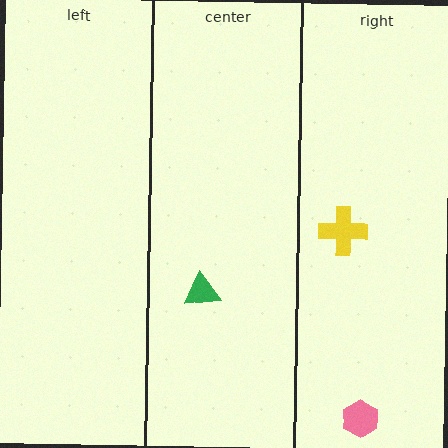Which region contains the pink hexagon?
The right region.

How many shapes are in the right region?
2.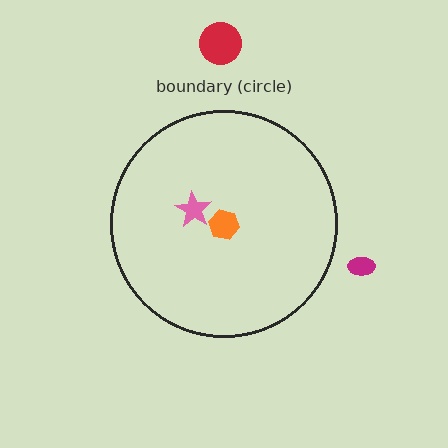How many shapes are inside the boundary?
2 inside, 2 outside.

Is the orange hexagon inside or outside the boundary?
Inside.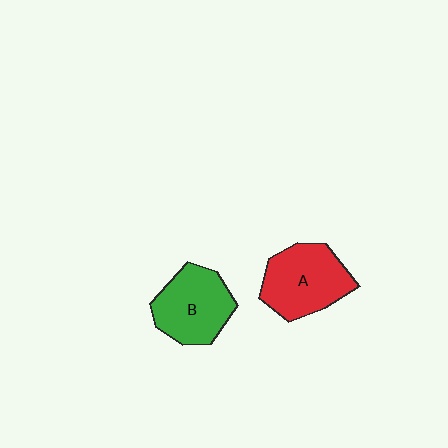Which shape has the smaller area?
Shape B (green).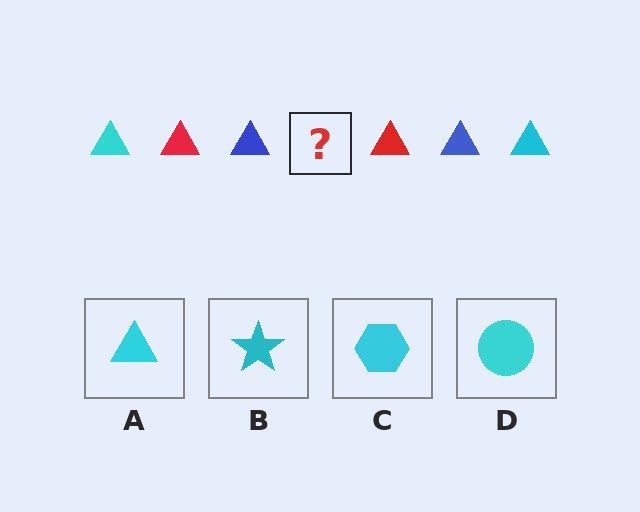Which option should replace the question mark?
Option A.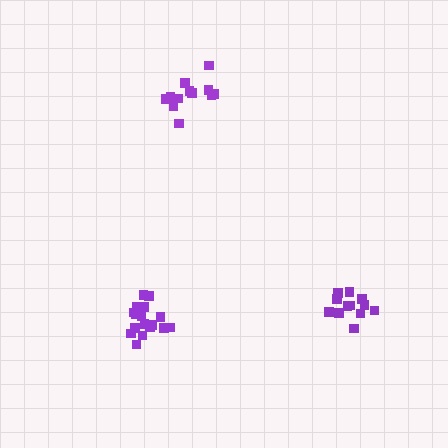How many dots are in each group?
Group 1: 12 dots, Group 2: 12 dots, Group 3: 17 dots (41 total).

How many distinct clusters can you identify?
There are 3 distinct clusters.